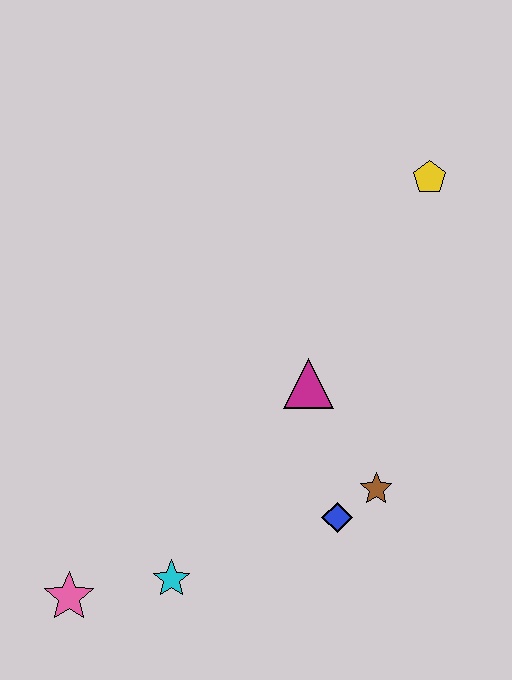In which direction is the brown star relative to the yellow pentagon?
The brown star is below the yellow pentagon.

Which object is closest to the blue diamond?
The brown star is closest to the blue diamond.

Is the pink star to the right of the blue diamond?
No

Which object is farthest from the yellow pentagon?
The pink star is farthest from the yellow pentagon.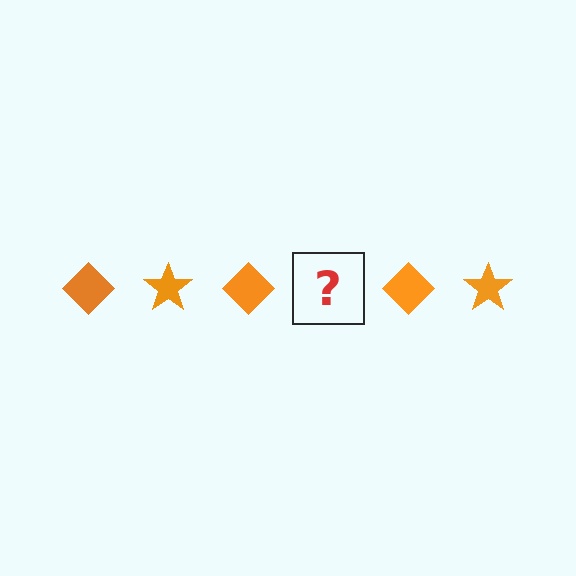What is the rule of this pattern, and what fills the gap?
The rule is that the pattern cycles through diamond, star shapes in orange. The gap should be filled with an orange star.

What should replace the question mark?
The question mark should be replaced with an orange star.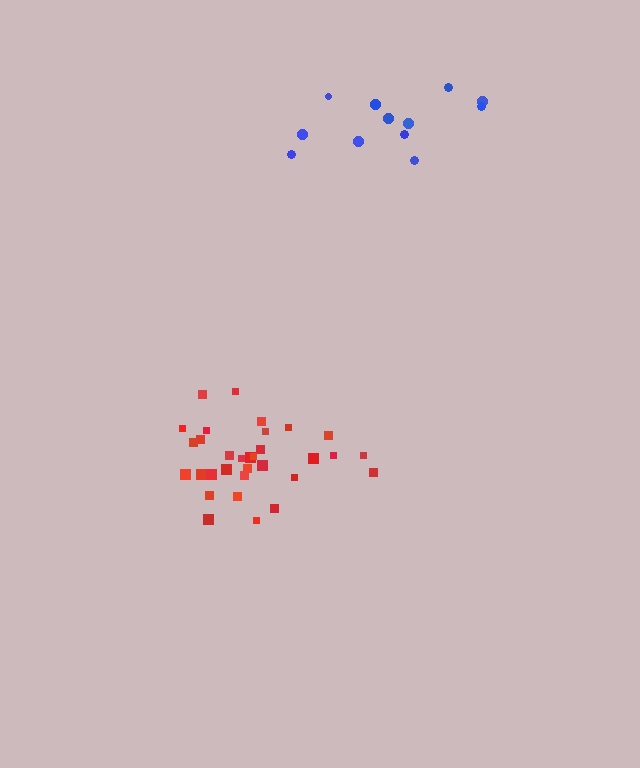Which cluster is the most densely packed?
Red.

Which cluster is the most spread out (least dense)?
Blue.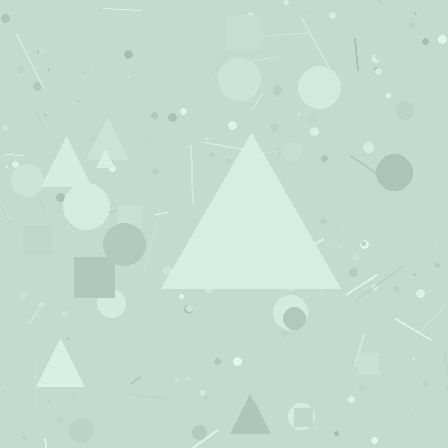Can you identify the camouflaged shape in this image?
The camouflaged shape is a triangle.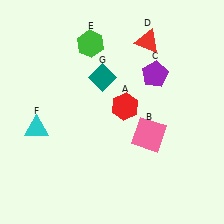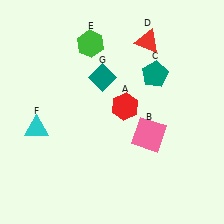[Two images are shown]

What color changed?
The pentagon (C) changed from purple in Image 1 to teal in Image 2.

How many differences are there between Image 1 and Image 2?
There is 1 difference between the two images.